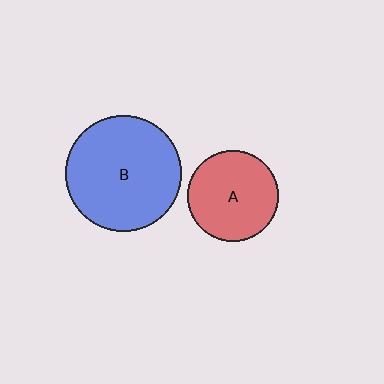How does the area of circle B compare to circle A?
Approximately 1.6 times.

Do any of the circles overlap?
No, none of the circles overlap.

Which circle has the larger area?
Circle B (blue).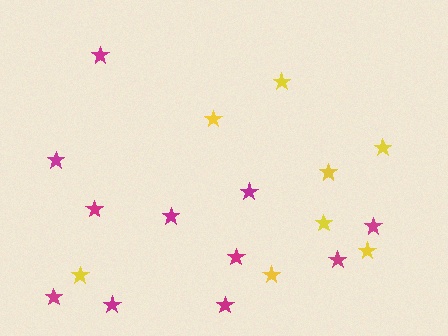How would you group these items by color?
There are 2 groups: one group of magenta stars (11) and one group of yellow stars (8).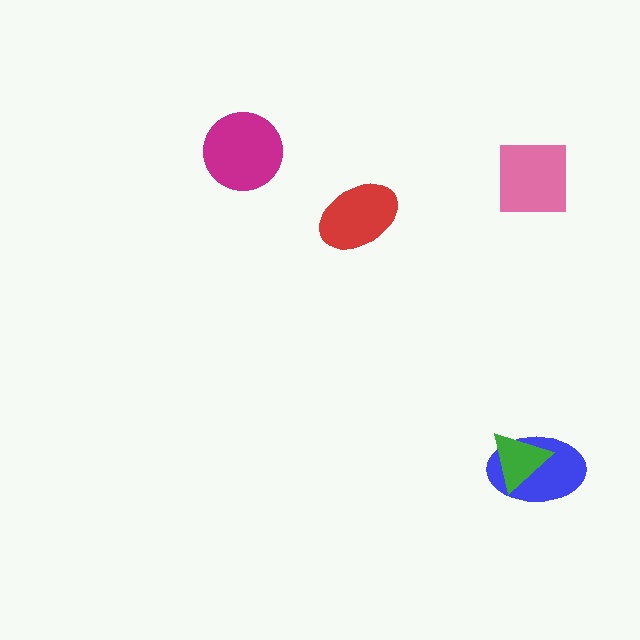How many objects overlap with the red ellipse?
0 objects overlap with the red ellipse.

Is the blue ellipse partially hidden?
Yes, it is partially covered by another shape.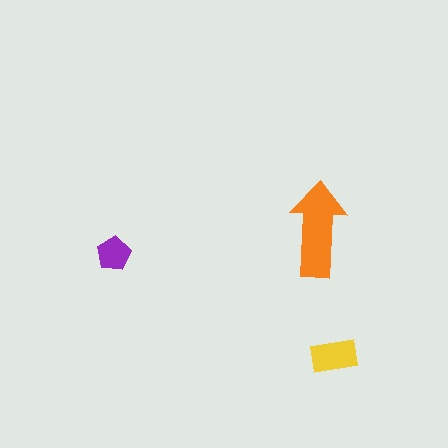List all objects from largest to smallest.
The orange arrow, the yellow rectangle, the purple pentagon.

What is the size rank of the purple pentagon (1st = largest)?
3rd.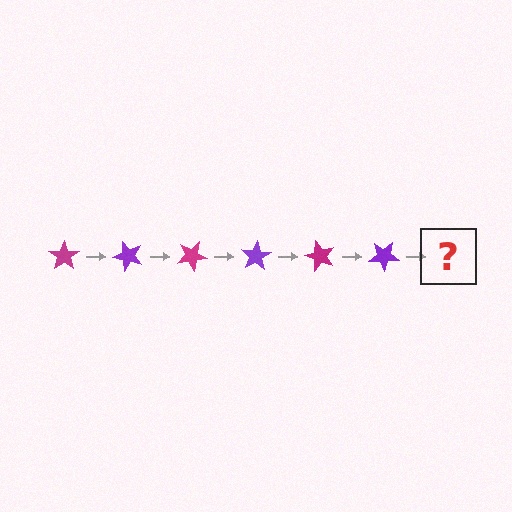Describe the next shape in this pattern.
It should be a magenta star, rotated 300 degrees from the start.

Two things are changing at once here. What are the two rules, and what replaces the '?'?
The two rules are that it rotates 50 degrees each step and the color cycles through magenta and purple. The '?' should be a magenta star, rotated 300 degrees from the start.